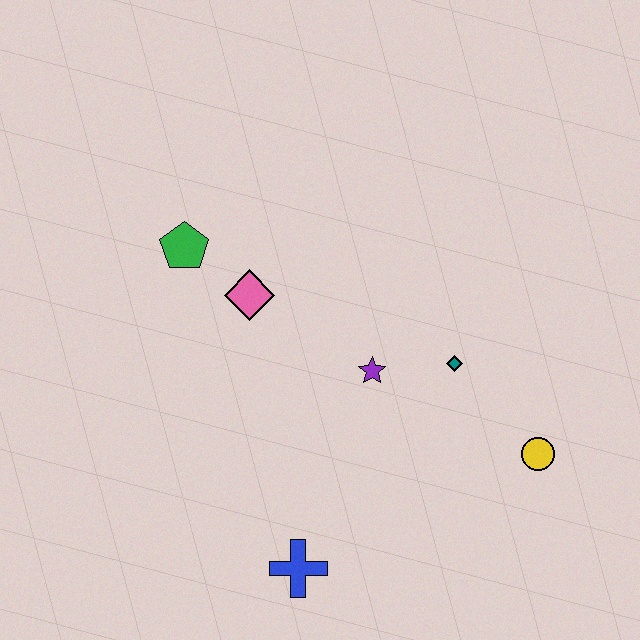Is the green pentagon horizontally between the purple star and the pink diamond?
No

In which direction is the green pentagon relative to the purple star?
The green pentagon is to the left of the purple star.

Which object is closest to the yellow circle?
The teal diamond is closest to the yellow circle.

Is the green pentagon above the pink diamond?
Yes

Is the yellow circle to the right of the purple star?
Yes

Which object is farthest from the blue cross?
The green pentagon is farthest from the blue cross.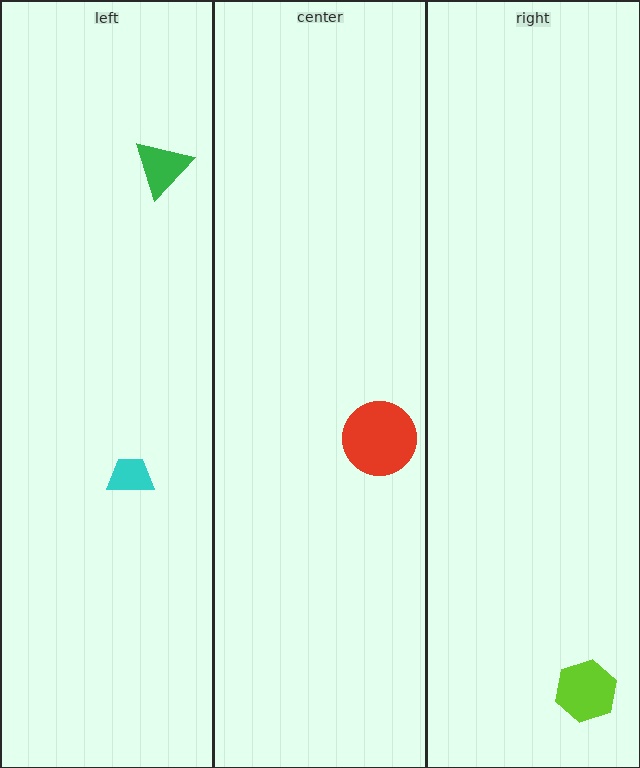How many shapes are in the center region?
1.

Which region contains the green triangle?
The left region.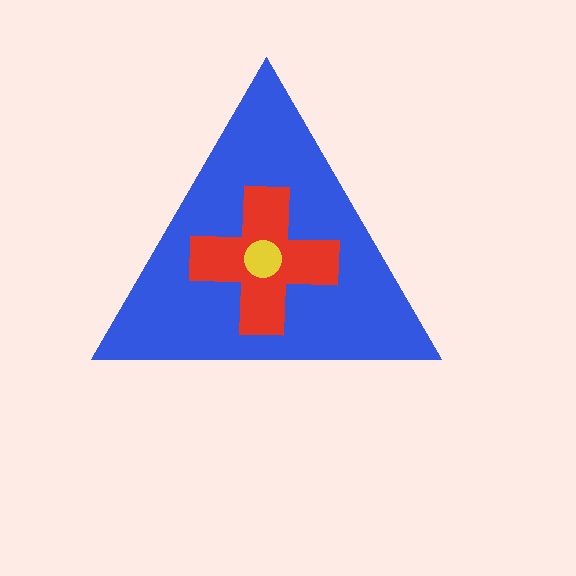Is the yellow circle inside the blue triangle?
Yes.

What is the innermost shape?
The yellow circle.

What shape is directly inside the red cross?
The yellow circle.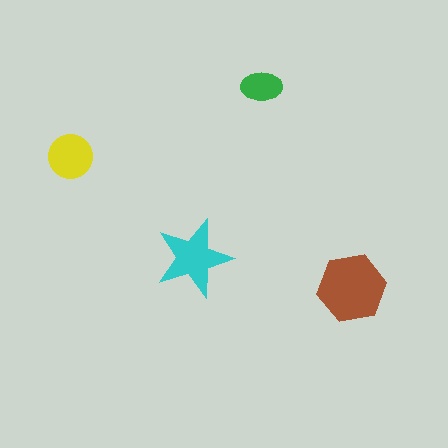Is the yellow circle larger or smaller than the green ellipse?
Larger.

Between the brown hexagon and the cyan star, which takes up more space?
The brown hexagon.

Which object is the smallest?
The green ellipse.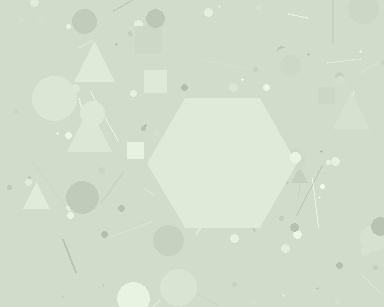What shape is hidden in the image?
A hexagon is hidden in the image.